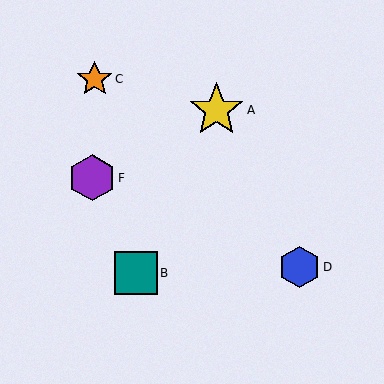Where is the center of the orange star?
The center of the orange star is at (95, 79).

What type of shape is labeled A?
Shape A is a yellow star.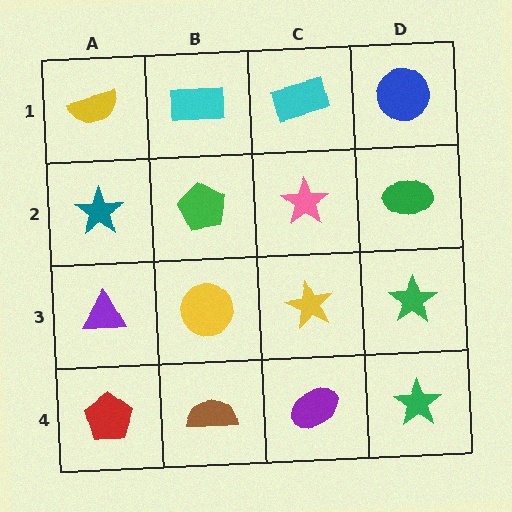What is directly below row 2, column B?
A yellow circle.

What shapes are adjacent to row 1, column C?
A pink star (row 2, column C), a cyan rectangle (row 1, column B), a blue circle (row 1, column D).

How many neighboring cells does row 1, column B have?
3.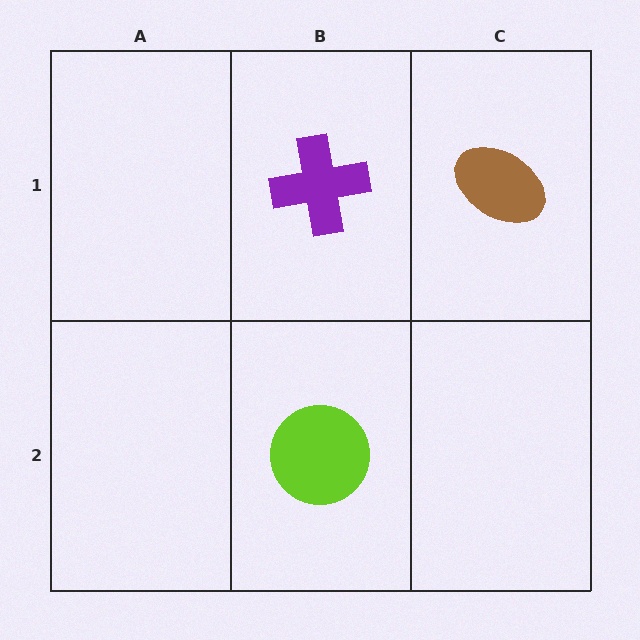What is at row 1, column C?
A brown ellipse.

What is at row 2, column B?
A lime circle.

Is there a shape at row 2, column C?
No, that cell is empty.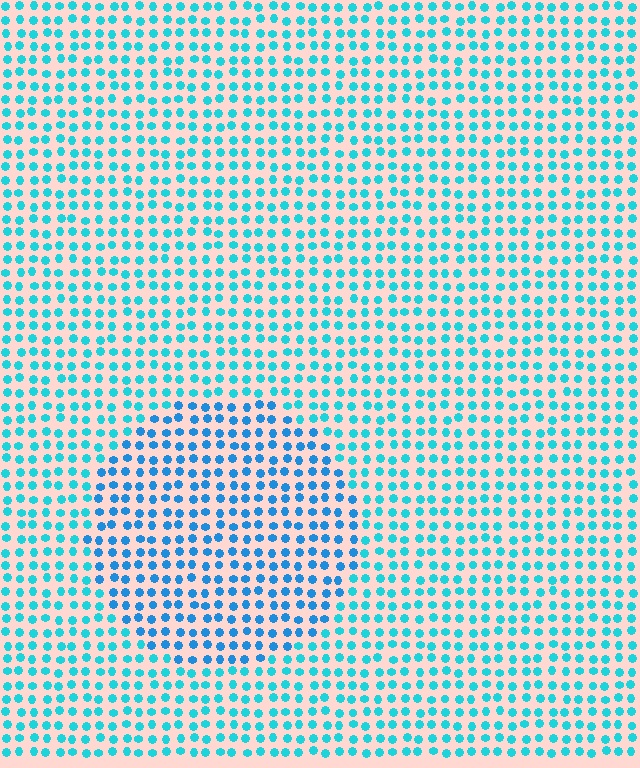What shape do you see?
I see a circle.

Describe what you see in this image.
The image is filled with small cyan elements in a uniform arrangement. A circle-shaped region is visible where the elements are tinted to a slightly different hue, forming a subtle color boundary.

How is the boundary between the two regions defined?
The boundary is defined purely by a slight shift in hue (about 23 degrees). Spacing, size, and orientation are identical on both sides.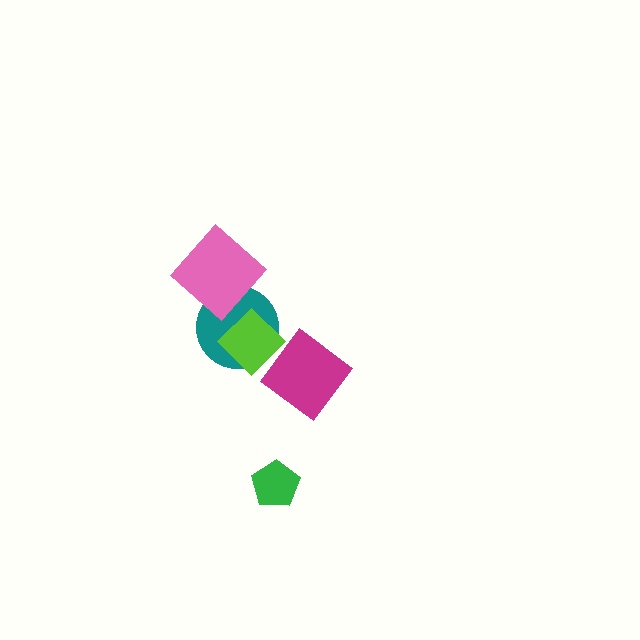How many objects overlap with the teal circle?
2 objects overlap with the teal circle.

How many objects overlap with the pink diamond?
1 object overlaps with the pink diamond.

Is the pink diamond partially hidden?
No, no other shape covers it.